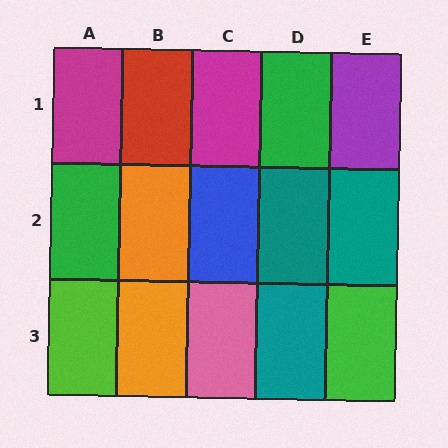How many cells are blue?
1 cell is blue.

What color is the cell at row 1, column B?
Red.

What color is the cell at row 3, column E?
Green.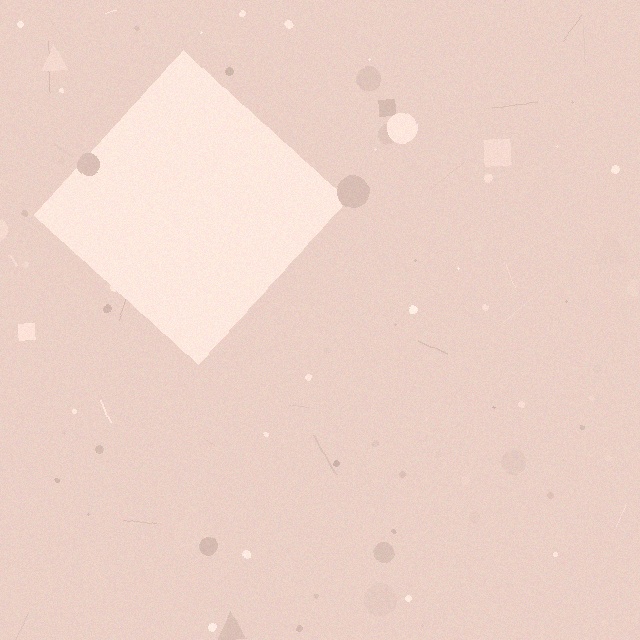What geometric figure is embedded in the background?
A diamond is embedded in the background.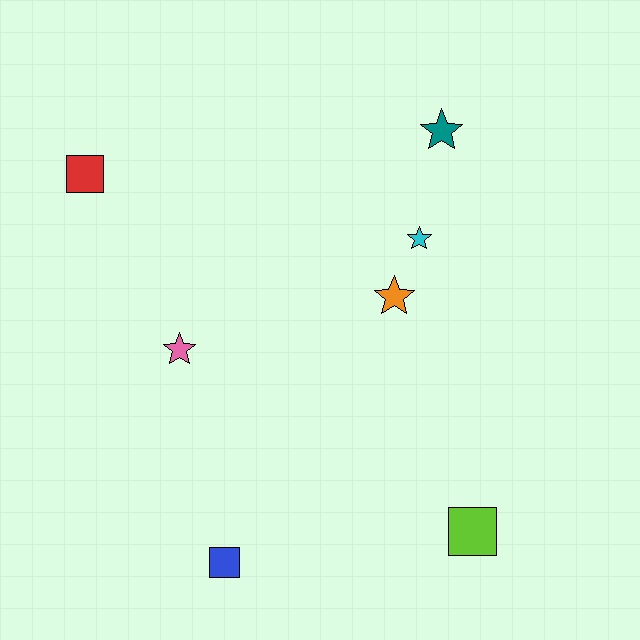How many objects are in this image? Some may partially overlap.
There are 7 objects.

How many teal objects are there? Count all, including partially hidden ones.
There is 1 teal object.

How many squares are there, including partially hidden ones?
There are 3 squares.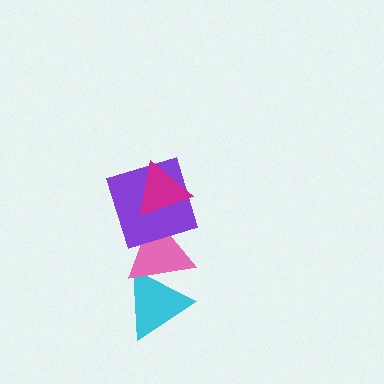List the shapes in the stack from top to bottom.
From top to bottom: the magenta triangle, the purple square, the pink triangle, the cyan triangle.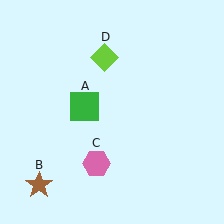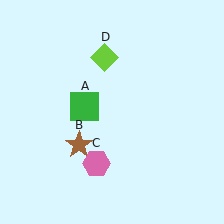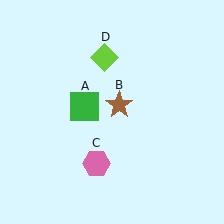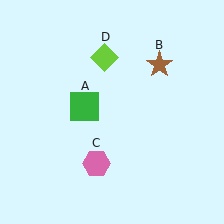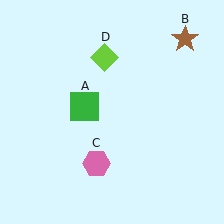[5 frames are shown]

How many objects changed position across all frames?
1 object changed position: brown star (object B).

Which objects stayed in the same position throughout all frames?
Green square (object A) and pink hexagon (object C) and lime diamond (object D) remained stationary.